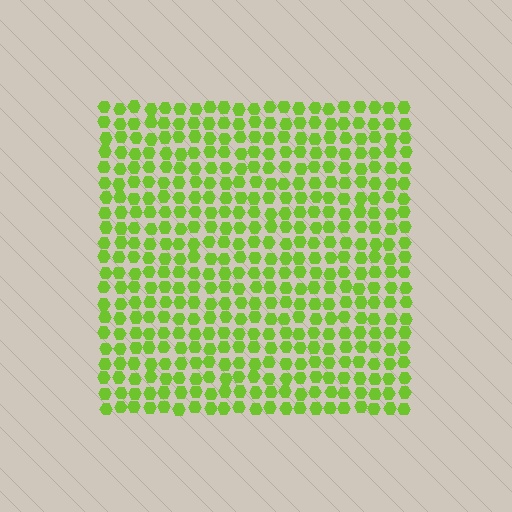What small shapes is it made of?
It is made of small hexagons.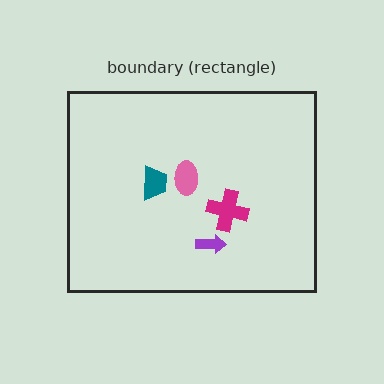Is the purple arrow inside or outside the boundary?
Inside.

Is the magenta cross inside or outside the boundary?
Inside.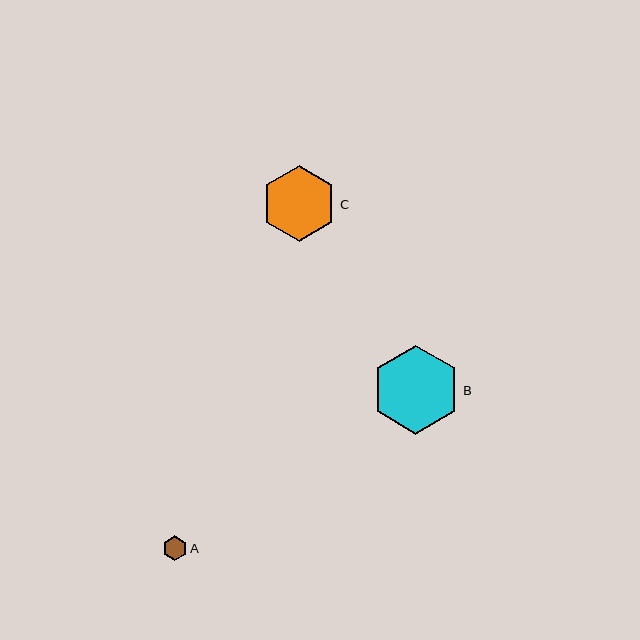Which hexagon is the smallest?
Hexagon A is the smallest with a size of approximately 25 pixels.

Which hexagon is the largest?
Hexagon B is the largest with a size of approximately 89 pixels.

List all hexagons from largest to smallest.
From largest to smallest: B, C, A.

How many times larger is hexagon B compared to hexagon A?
Hexagon B is approximately 3.6 times the size of hexagon A.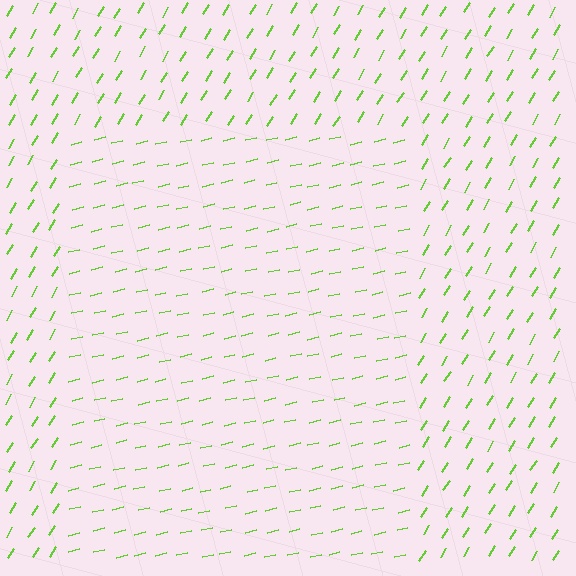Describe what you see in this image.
The image is filled with small lime line segments. A rectangle region in the image has lines oriented differently from the surrounding lines, creating a visible texture boundary.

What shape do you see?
I see a rectangle.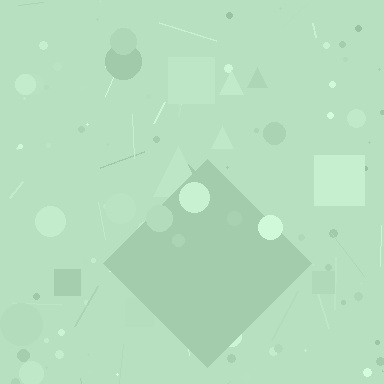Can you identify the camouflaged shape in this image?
The camouflaged shape is a diamond.